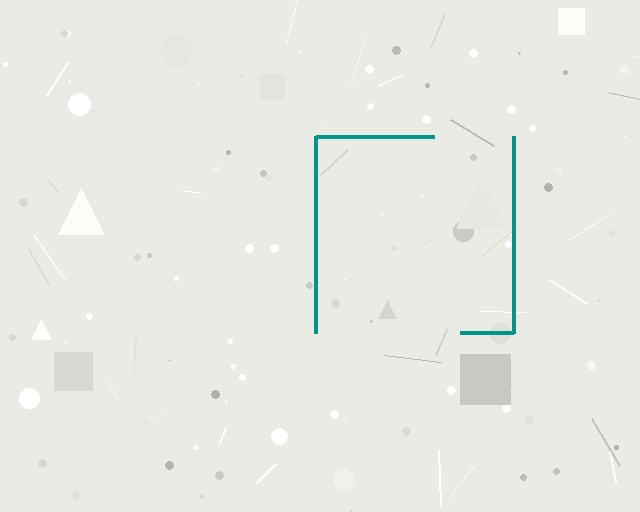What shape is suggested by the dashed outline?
The dashed outline suggests a square.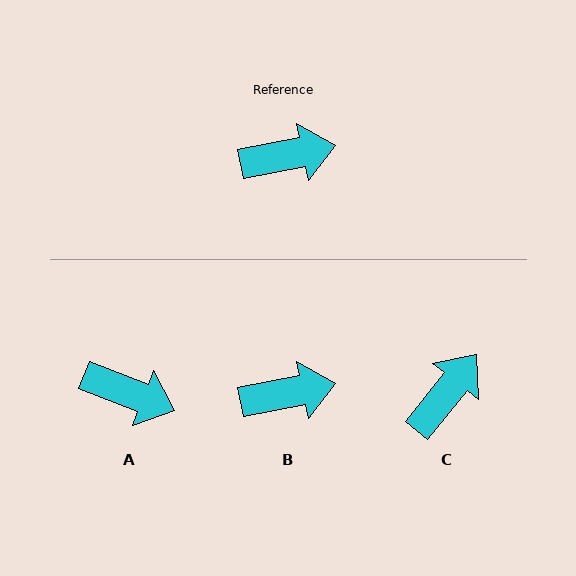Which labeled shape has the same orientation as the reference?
B.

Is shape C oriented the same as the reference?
No, it is off by about 40 degrees.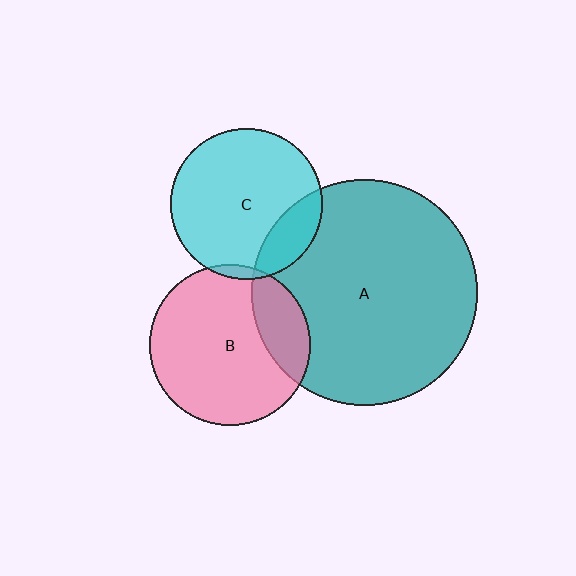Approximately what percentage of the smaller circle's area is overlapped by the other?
Approximately 20%.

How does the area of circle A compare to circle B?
Approximately 2.0 times.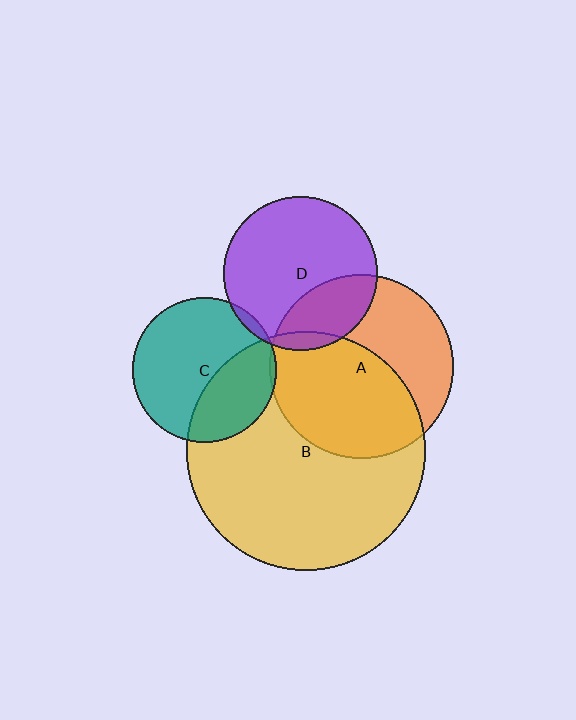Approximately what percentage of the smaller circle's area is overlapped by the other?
Approximately 35%.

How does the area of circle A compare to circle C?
Approximately 1.6 times.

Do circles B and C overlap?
Yes.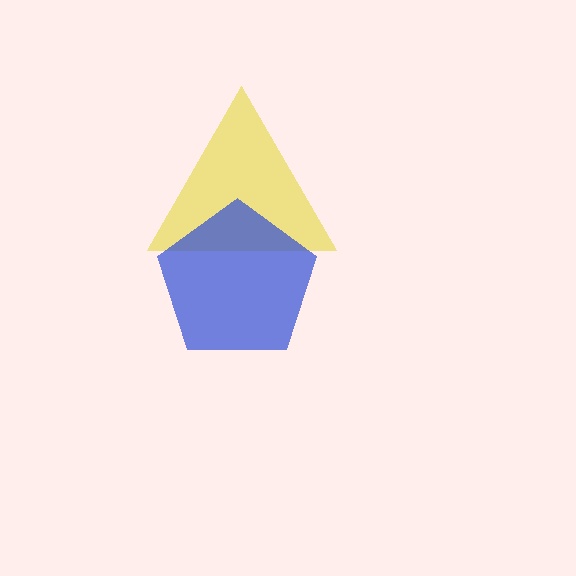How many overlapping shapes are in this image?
There are 2 overlapping shapes in the image.